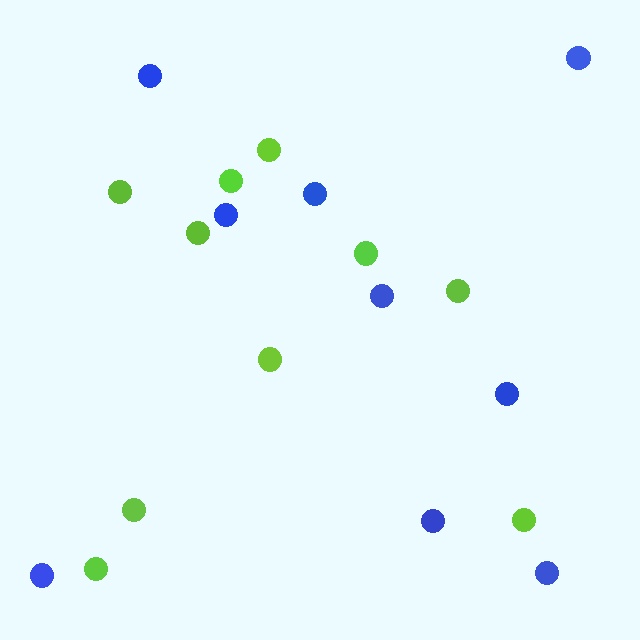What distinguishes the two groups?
There are 2 groups: one group of lime circles (10) and one group of blue circles (9).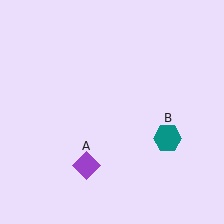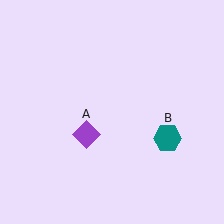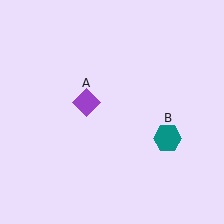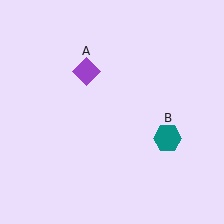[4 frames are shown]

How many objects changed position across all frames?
1 object changed position: purple diamond (object A).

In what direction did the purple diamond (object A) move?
The purple diamond (object A) moved up.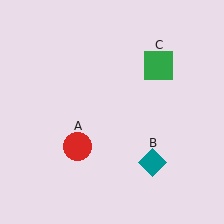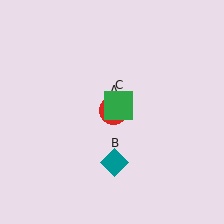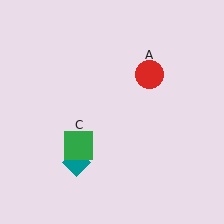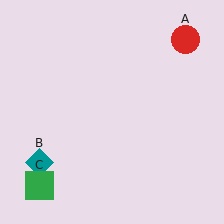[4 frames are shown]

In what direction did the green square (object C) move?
The green square (object C) moved down and to the left.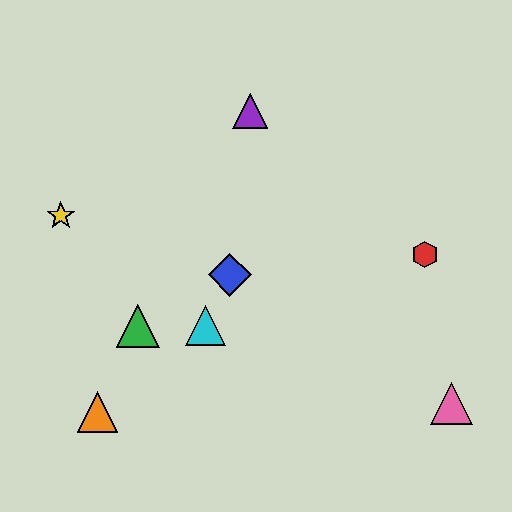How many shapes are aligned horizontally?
2 shapes (the green triangle, the cyan triangle) are aligned horizontally.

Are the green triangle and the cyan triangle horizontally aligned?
Yes, both are at y≈326.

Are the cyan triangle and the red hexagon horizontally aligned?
No, the cyan triangle is at y≈326 and the red hexagon is at y≈254.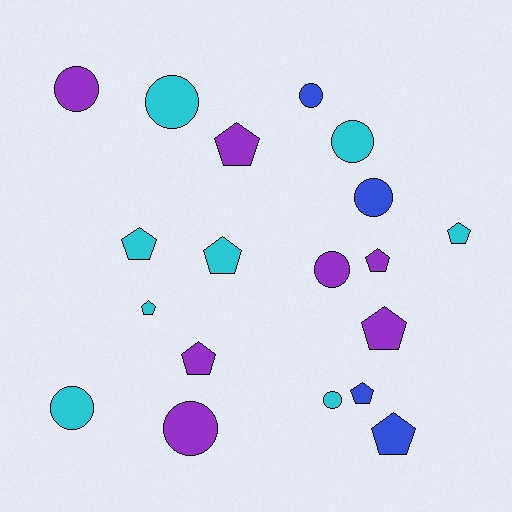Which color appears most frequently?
Cyan, with 8 objects.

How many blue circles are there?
There are 2 blue circles.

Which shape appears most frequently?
Pentagon, with 10 objects.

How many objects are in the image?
There are 19 objects.